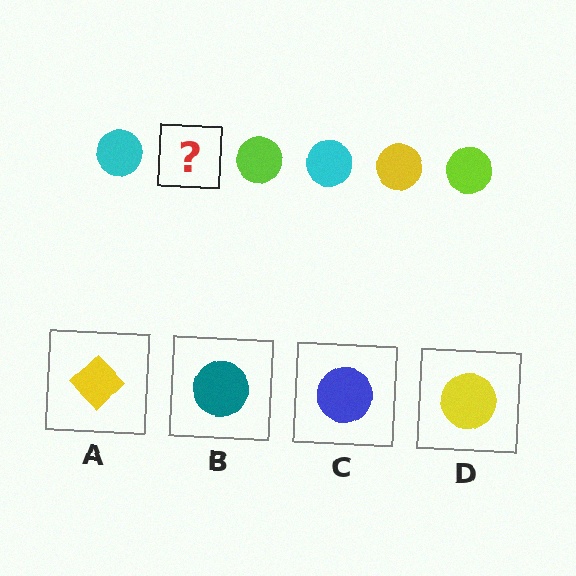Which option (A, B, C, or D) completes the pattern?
D.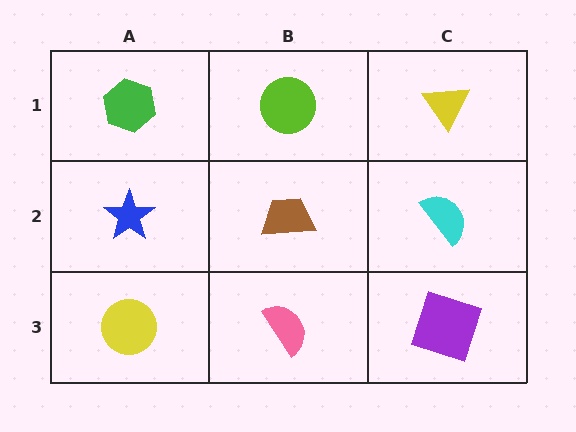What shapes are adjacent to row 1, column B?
A brown trapezoid (row 2, column B), a green hexagon (row 1, column A), a yellow triangle (row 1, column C).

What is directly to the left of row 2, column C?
A brown trapezoid.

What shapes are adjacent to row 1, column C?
A cyan semicircle (row 2, column C), a lime circle (row 1, column B).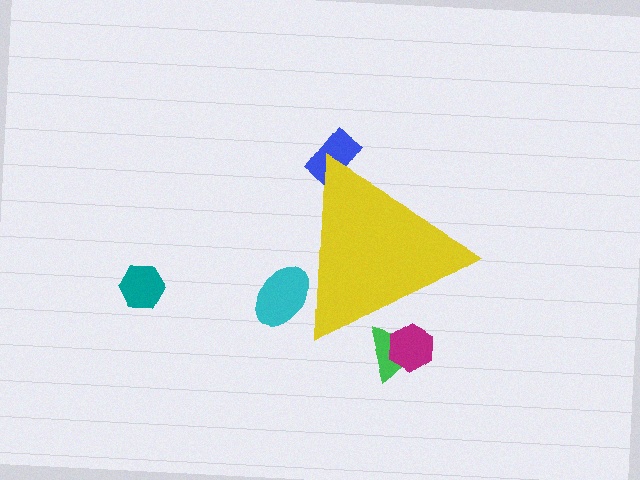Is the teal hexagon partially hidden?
No, the teal hexagon is fully visible.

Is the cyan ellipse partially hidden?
Yes, the cyan ellipse is partially hidden behind the yellow triangle.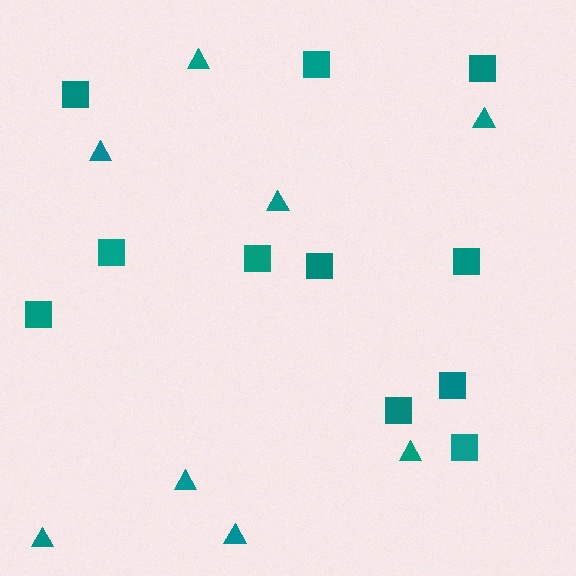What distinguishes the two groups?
There are 2 groups: one group of triangles (8) and one group of squares (11).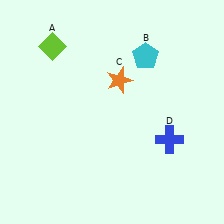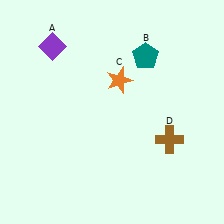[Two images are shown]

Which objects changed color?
A changed from lime to purple. B changed from cyan to teal. D changed from blue to brown.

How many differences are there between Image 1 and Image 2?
There are 3 differences between the two images.